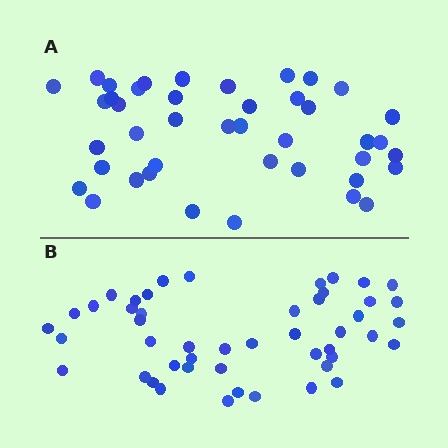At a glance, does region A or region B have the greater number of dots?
Region B (the bottom region) has more dots.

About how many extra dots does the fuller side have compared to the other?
Region B has about 6 more dots than region A.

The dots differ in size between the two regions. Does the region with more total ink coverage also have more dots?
No. Region A has more total ink coverage because its dots are larger, but region B actually contains more individual dots. Total area can be misleading — the number of items is what matters here.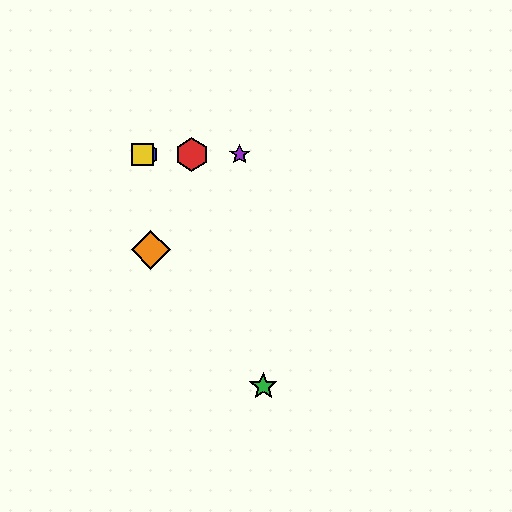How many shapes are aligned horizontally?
4 shapes (the red hexagon, the blue hexagon, the yellow square, the purple star) are aligned horizontally.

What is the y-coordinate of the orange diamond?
The orange diamond is at y≈250.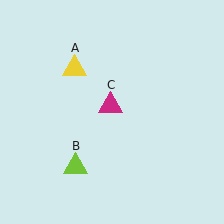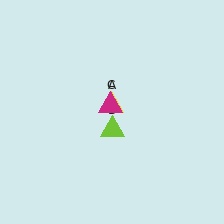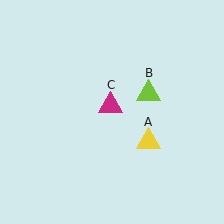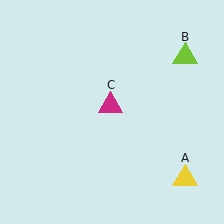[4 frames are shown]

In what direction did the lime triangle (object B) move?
The lime triangle (object B) moved up and to the right.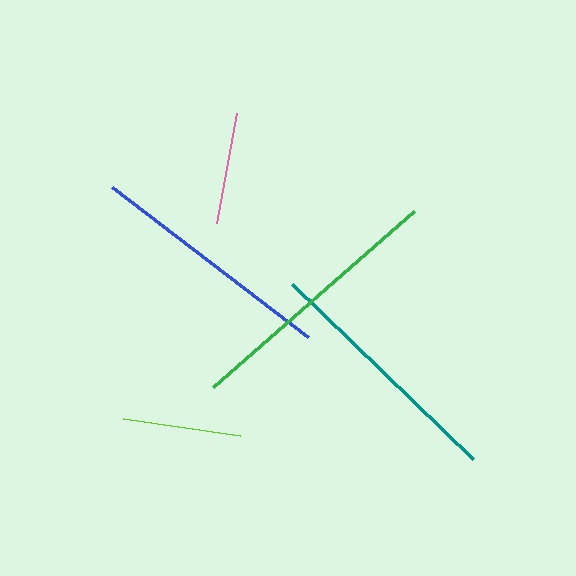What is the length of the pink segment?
The pink segment is approximately 112 pixels long.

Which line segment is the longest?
The green line is the longest at approximately 266 pixels.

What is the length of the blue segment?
The blue segment is approximately 247 pixels long.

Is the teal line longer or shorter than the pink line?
The teal line is longer than the pink line.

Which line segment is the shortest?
The pink line is the shortest at approximately 112 pixels.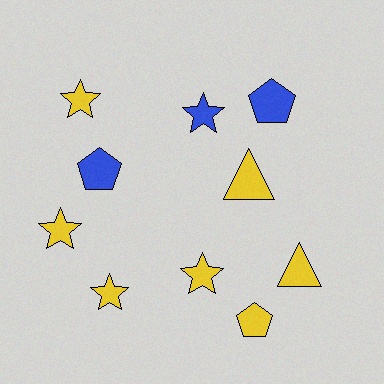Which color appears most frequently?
Yellow, with 7 objects.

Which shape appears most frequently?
Star, with 5 objects.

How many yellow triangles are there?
There are 2 yellow triangles.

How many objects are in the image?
There are 10 objects.